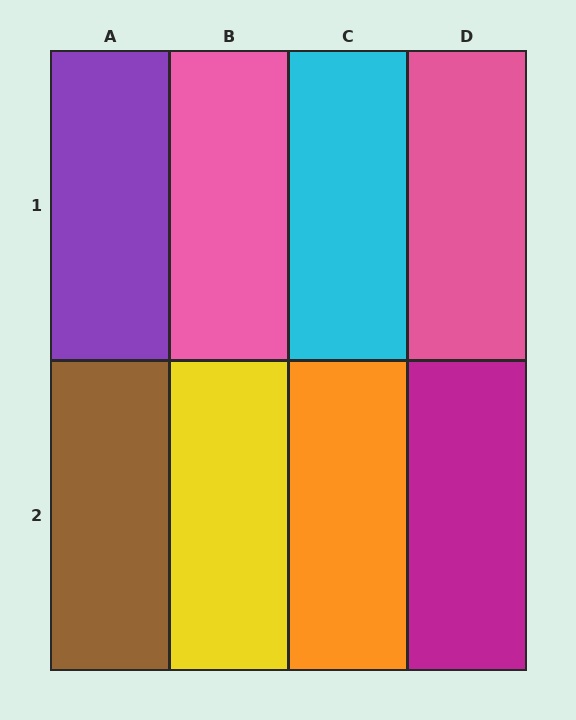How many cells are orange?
1 cell is orange.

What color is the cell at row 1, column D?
Pink.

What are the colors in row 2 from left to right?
Brown, yellow, orange, magenta.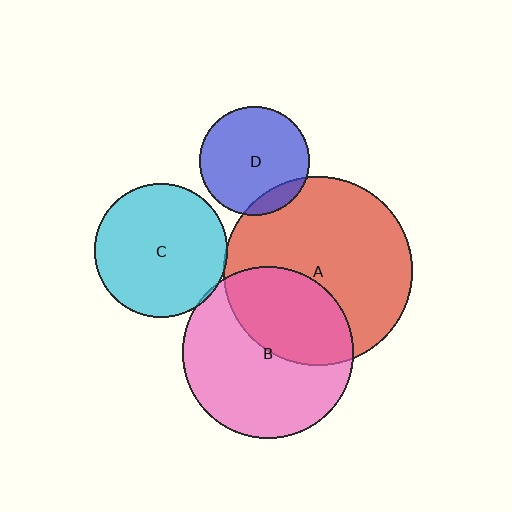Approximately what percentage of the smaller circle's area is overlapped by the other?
Approximately 5%.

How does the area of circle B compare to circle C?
Approximately 1.6 times.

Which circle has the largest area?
Circle A (red).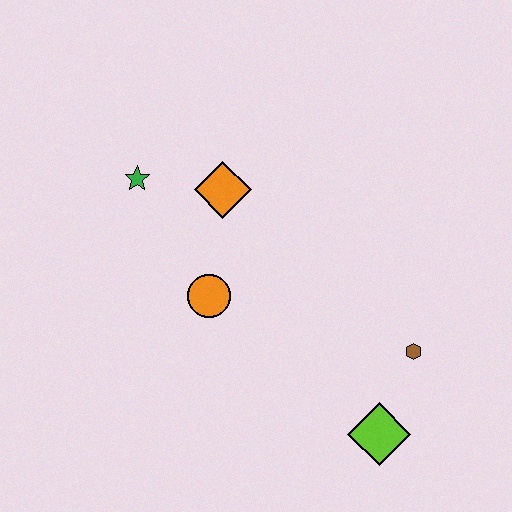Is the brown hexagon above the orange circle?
No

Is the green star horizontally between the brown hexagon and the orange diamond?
No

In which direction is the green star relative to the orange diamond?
The green star is to the left of the orange diamond.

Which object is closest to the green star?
The orange diamond is closest to the green star.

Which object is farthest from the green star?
The lime diamond is farthest from the green star.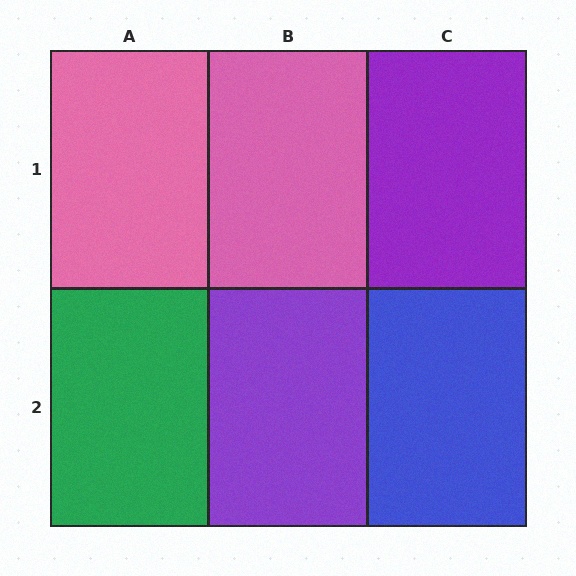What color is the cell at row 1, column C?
Purple.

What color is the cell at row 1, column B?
Pink.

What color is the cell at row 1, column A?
Pink.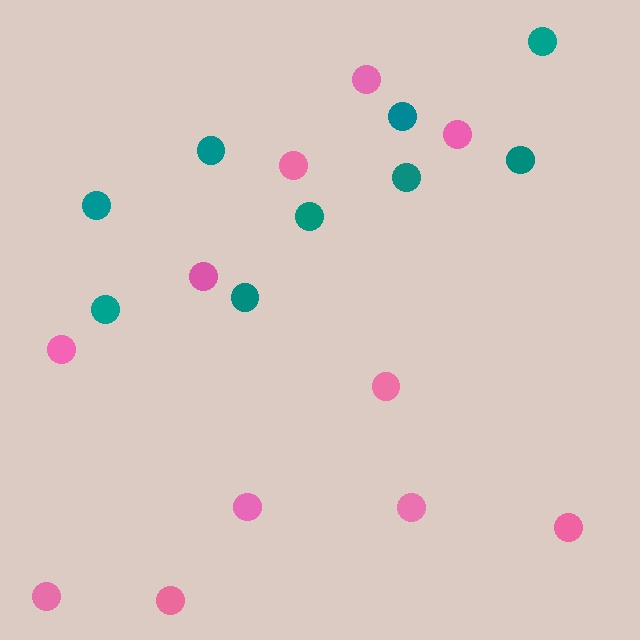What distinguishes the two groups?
There are 2 groups: one group of pink circles (11) and one group of teal circles (9).